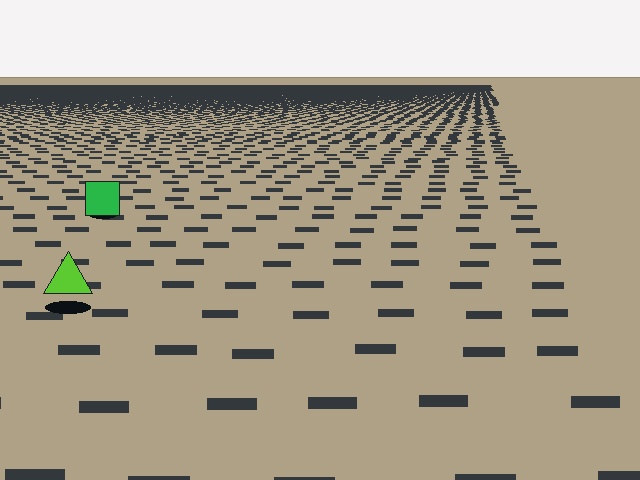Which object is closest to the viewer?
The lime triangle is closest. The texture marks near it are larger and more spread out.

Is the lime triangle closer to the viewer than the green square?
Yes. The lime triangle is closer — you can tell from the texture gradient: the ground texture is coarser near it.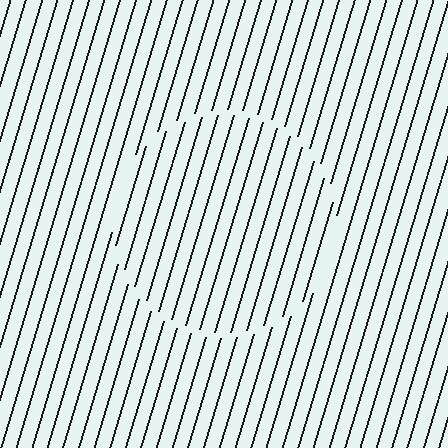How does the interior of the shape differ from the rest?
The interior of the shape contains the same grating, shifted by half a period — the contour is defined by the phase discontinuity where line-ends from the inner and outer gratings abut.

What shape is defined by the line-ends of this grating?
An illusory circle. The interior of the shape contains the same grating, shifted by half a period — the contour is defined by the phase discontinuity where line-ends from the inner and outer gratings abut.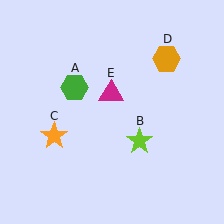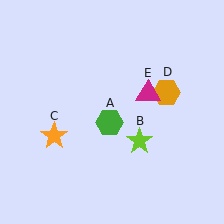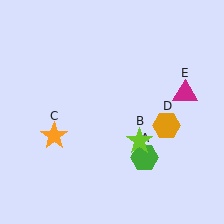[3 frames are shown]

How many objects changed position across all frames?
3 objects changed position: green hexagon (object A), orange hexagon (object D), magenta triangle (object E).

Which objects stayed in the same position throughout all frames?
Lime star (object B) and orange star (object C) remained stationary.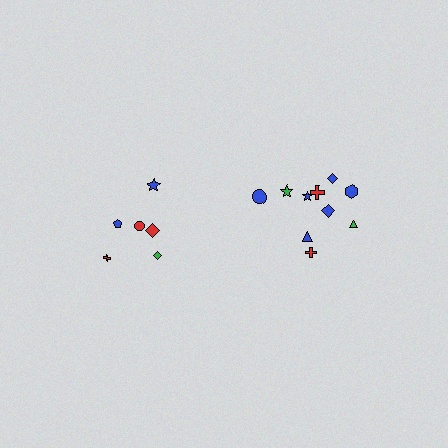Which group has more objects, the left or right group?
The right group.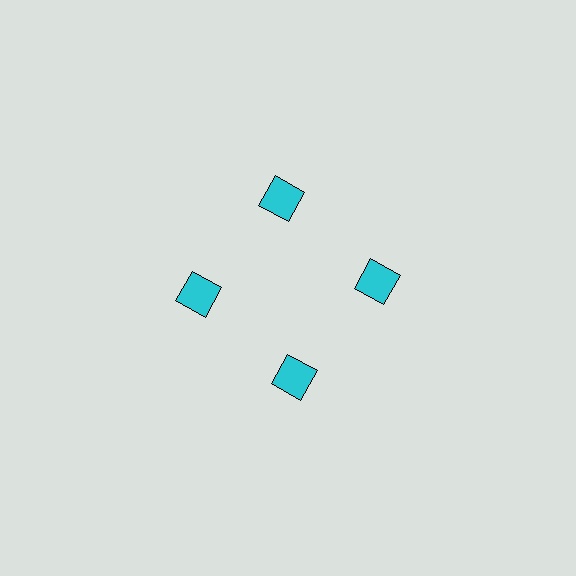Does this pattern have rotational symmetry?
Yes, this pattern has 4-fold rotational symmetry. It looks the same after rotating 90 degrees around the center.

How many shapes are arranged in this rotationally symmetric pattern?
There are 4 shapes, arranged in 4 groups of 1.